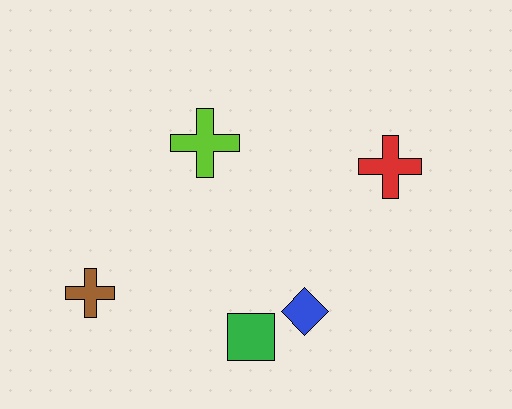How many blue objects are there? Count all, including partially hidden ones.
There is 1 blue object.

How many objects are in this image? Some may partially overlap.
There are 5 objects.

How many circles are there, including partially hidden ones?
There are no circles.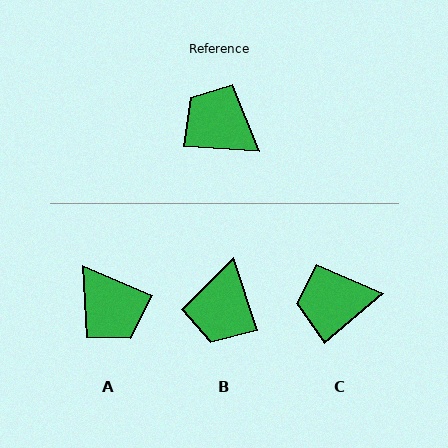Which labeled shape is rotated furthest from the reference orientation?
A, about 161 degrees away.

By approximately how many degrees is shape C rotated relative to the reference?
Approximately 44 degrees counter-clockwise.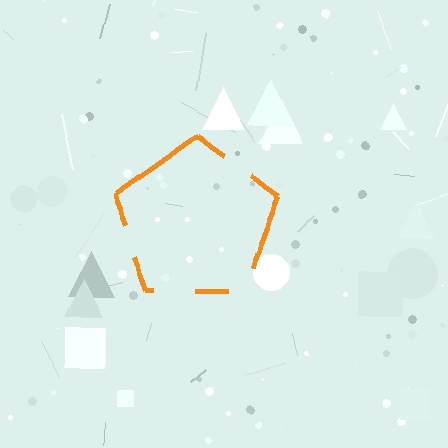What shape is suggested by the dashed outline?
The dashed outline suggests a pentagon.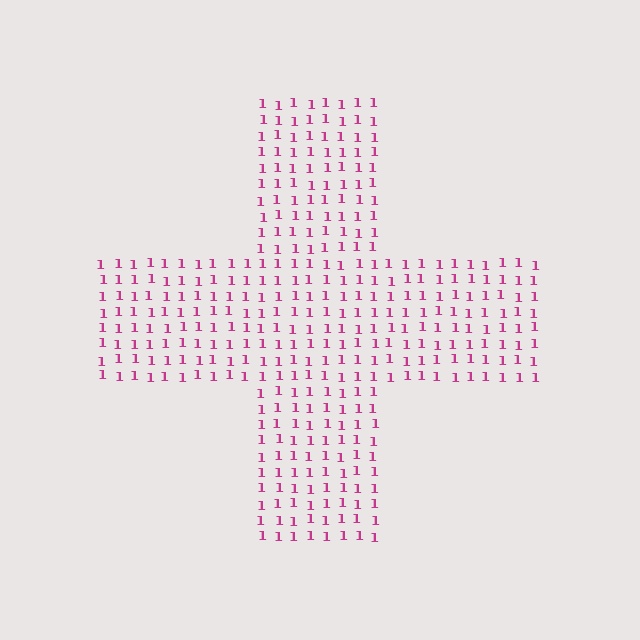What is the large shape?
The large shape is a cross.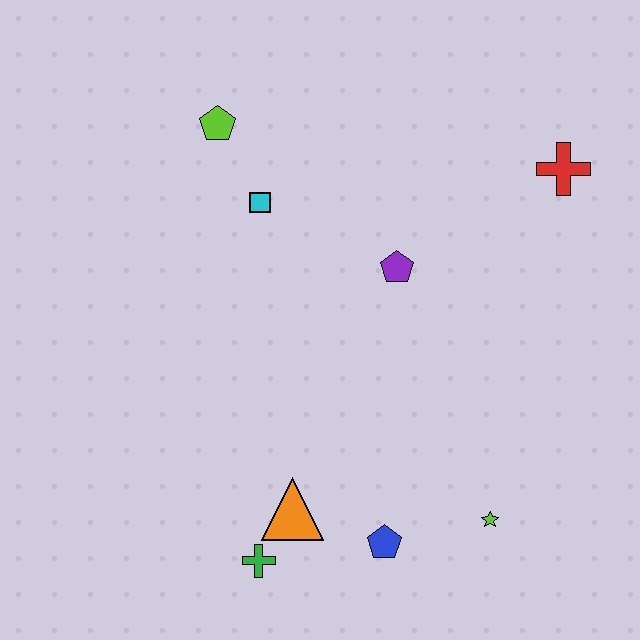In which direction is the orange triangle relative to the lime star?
The orange triangle is to the left of the lime star.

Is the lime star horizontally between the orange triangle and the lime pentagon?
No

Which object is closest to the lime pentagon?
The cyan square is closest to the lime pentagon.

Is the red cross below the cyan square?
No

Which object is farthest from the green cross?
The red cross is farthest from the green cross.